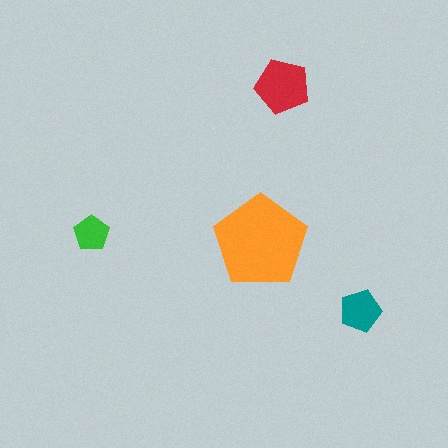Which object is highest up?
The red pentagon is topmost.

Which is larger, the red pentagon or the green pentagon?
The red one.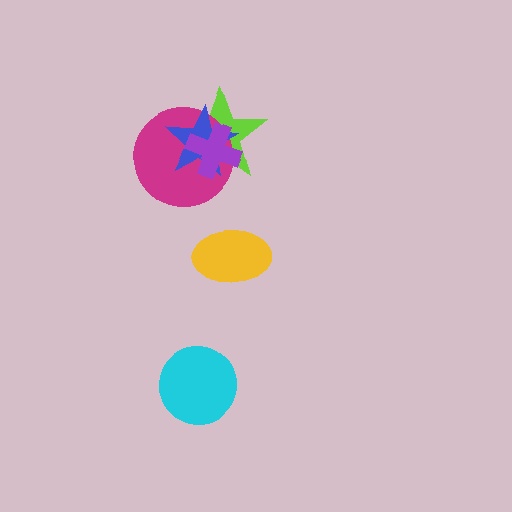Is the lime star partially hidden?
Yes, it is partially covered by another shape.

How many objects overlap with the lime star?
3 objects overlap with the lime star.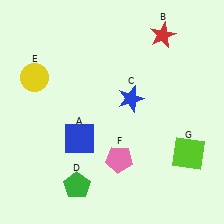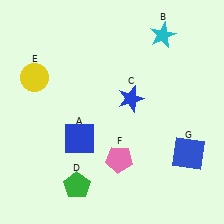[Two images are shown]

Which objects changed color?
B changed from red to cyan. G changed from lime to blue.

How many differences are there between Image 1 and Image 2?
There are 2 differences between the two images.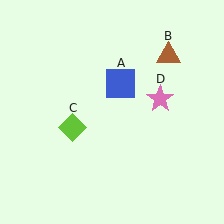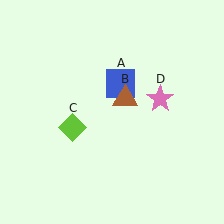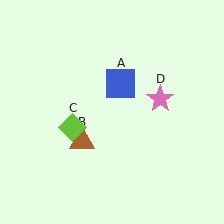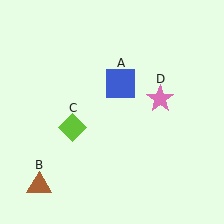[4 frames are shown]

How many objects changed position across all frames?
1 object changed position: brown triangle (object B).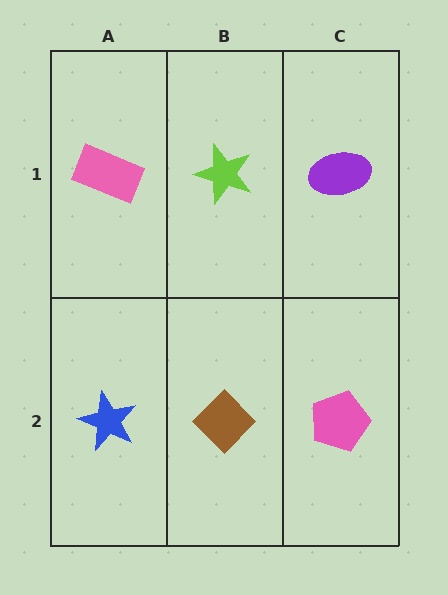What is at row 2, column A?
A blue star.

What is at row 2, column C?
A pink pentagon.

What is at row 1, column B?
A lime star.